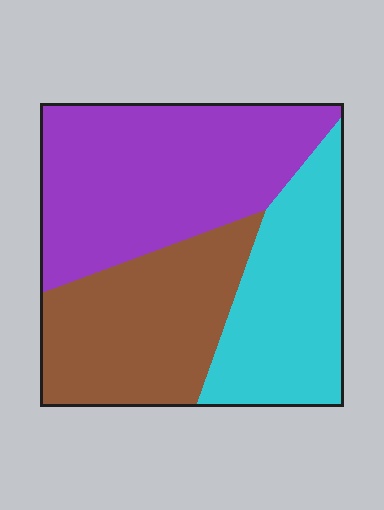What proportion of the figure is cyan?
Cyan takes up between a quarter and a half of the figure.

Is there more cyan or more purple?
Purple.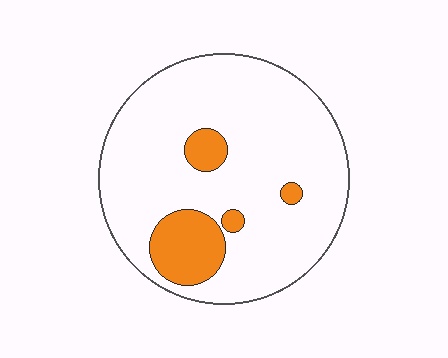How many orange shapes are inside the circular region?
4.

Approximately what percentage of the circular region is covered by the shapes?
Approximately 15%.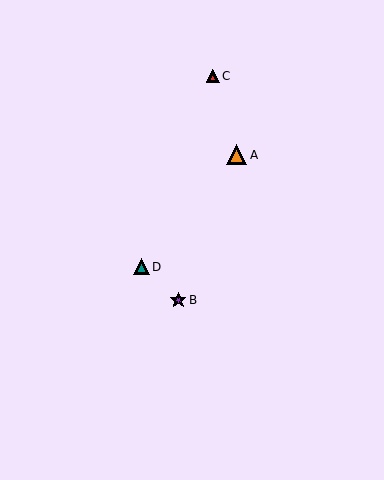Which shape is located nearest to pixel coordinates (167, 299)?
The purple star (labeled B) at (178, 300) is nearest to that location.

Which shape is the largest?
The orange triangle (labeled A) is the largest.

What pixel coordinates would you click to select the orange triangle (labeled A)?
Click at (237, 155) to select the orange triangle A.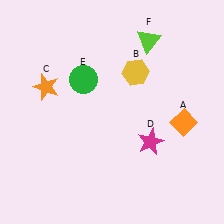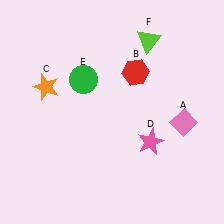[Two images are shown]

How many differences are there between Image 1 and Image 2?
There are 3 differences between the two images.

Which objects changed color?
A changed from orange to pink. B changed from yellow to red. D changed from magenta to pink.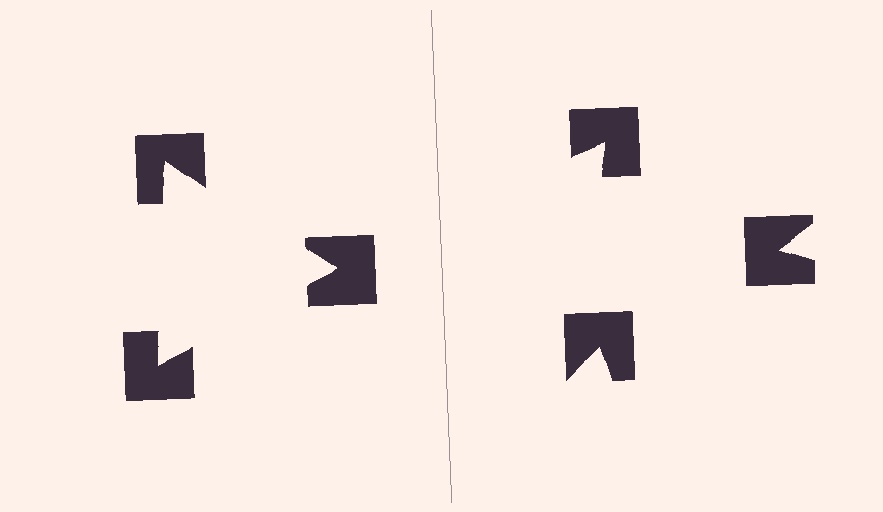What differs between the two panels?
The notched squares are positioned identically on both sides; only the wedge orientations differ. On the left they align to a triangle; on the right they are misaligned.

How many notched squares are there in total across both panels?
6 — 3 on each side.